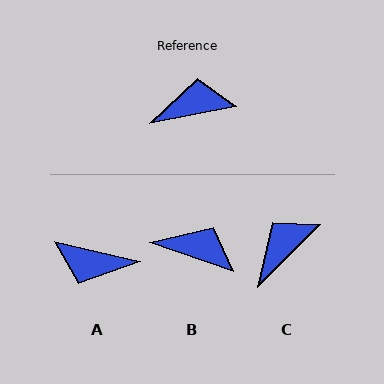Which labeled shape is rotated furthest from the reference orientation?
A, about 156 degrees away.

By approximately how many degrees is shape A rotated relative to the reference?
Approximately 156 degrees counter-clockwise.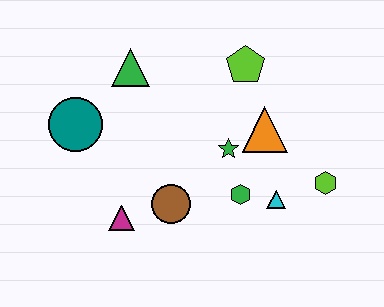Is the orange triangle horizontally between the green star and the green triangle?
No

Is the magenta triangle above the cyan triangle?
No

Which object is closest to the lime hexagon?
The cyan triangle is closest to the lime hexagon.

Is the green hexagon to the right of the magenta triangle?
Yes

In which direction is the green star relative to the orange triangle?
The green star is to the left of the orange triangle.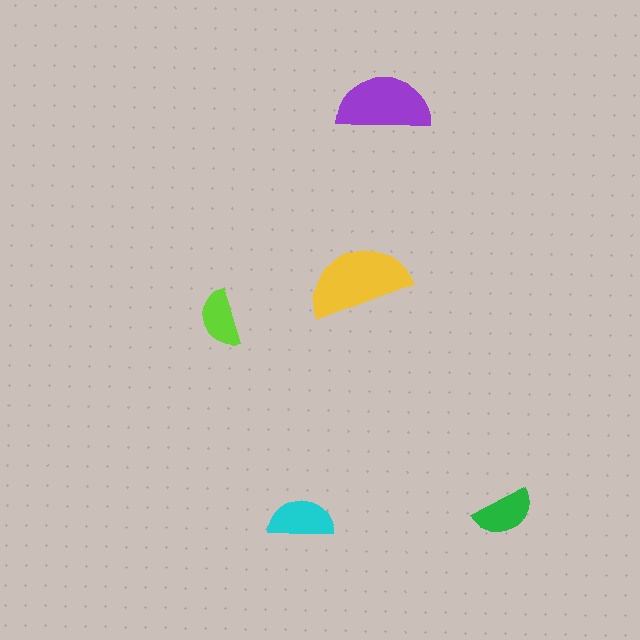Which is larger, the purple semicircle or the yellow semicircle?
The yellow one.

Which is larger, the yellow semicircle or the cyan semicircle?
The yellow one.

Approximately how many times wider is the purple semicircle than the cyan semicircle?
About 1.5 times wider.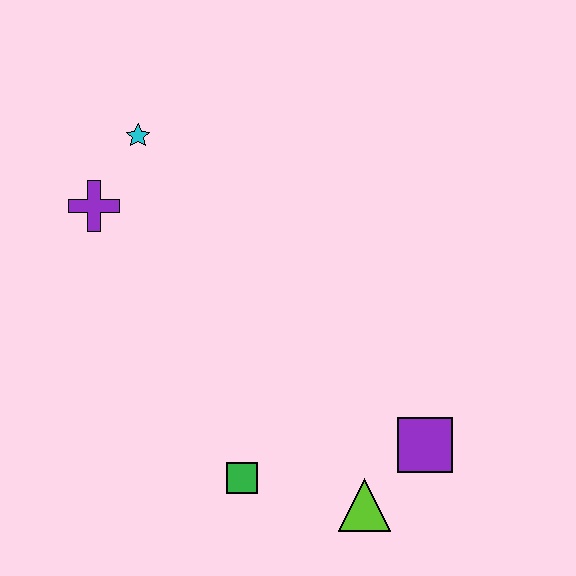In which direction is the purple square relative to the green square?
The purple square is to the right of the green square.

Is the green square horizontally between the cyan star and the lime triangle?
Yes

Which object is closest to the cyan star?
The purple cross is closest to the cyan star.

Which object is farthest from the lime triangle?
The cyan star is farthest from the lime triangle.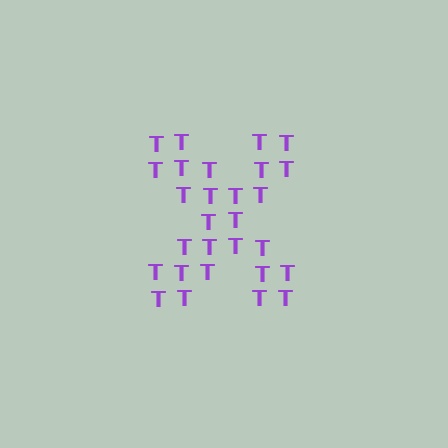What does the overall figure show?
The overall figure shows the letter X.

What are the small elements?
The small elements are letter T's.